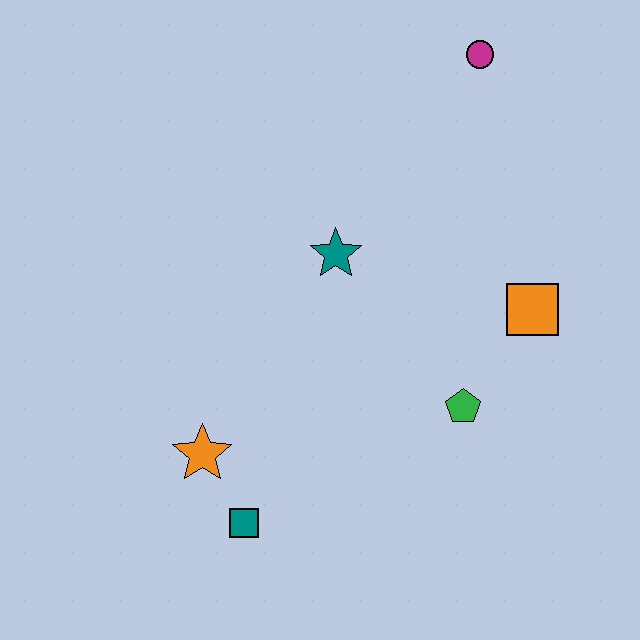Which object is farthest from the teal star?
The teal square is farthest from the teal star.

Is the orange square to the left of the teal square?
No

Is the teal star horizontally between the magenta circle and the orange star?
Yes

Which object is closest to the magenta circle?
The teal star is closest to the magenta circle.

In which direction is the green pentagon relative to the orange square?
The green pentagon is below the orange square.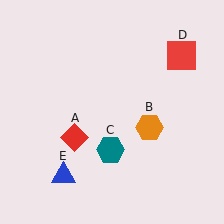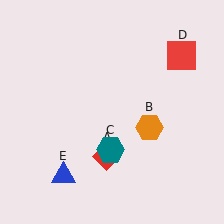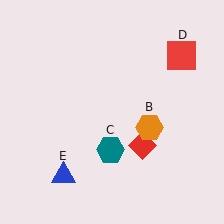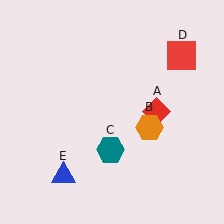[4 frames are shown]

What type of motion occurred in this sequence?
The red diamond (object A) rotated counterclockwise around the center of the scene.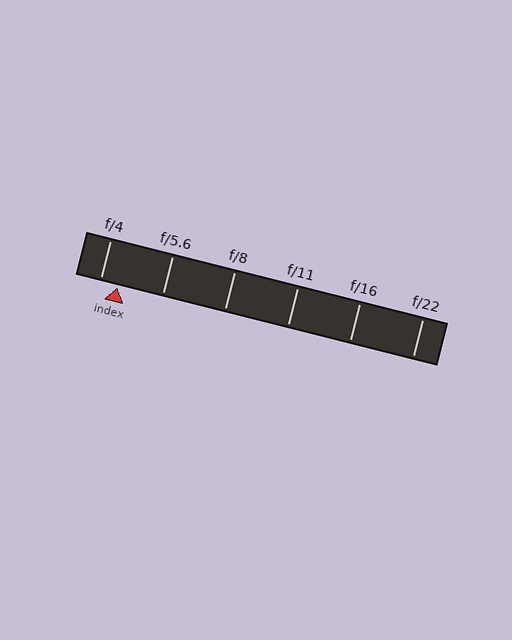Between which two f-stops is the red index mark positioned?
The index mark is between f/4 and f/5.6.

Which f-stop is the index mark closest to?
The index mark is closest to f/4.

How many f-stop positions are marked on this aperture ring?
There are 6 f-stop positions marked.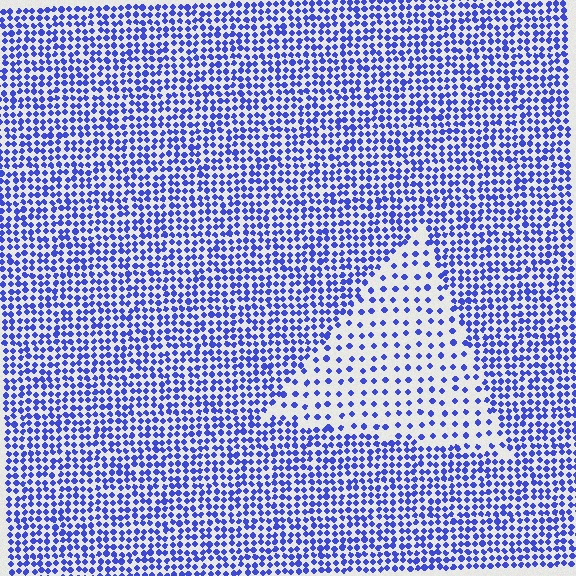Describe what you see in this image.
The image contains small blue elements arranged at two different densities. A triangle-shaped region is visible where the elements are less densely packed than the surrounding area.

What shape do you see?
I see a triangle.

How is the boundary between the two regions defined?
The boundary is defined by a change in element density (approximately 2.4x ratio). All elements are the same color, size, and shape.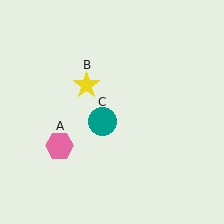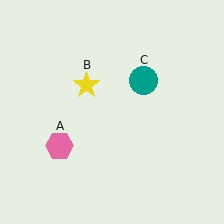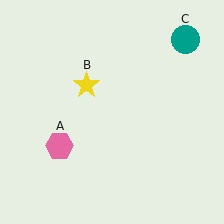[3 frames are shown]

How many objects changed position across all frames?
1 object changed position: teal circle (object C).